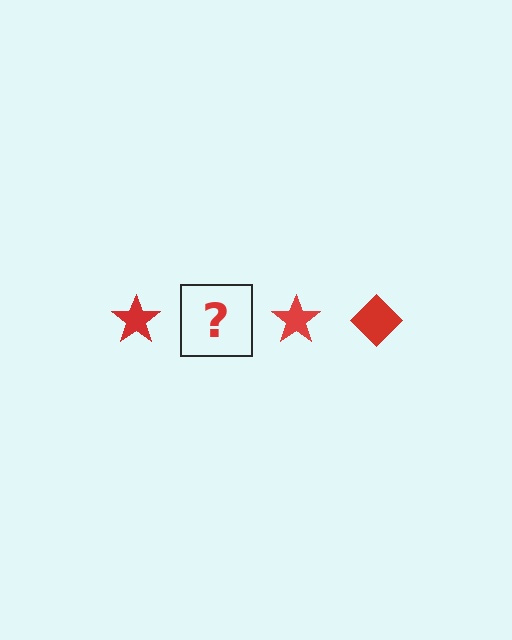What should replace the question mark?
The question mark should be replaced with a red diamond.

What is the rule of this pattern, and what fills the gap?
The rule is that the pattern cycles through star, diamond shapes in red. The gap should be filled with a red diamond.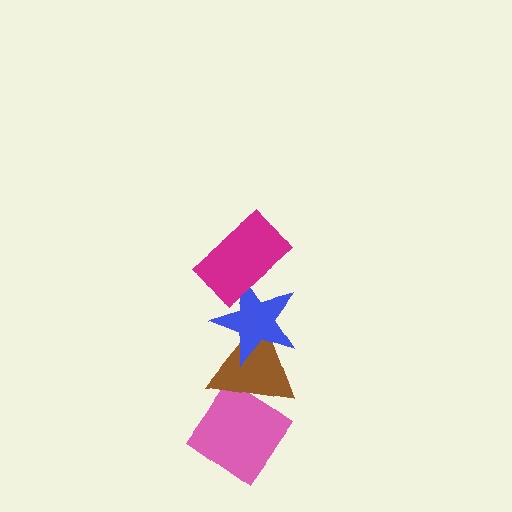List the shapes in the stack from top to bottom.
From top to bottom: the magenta rectangle, the blue star, the brown triangle, the pink diamond.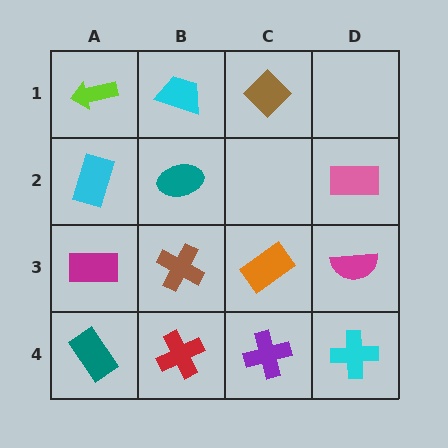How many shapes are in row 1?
3 shapes.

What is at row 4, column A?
A teal rectangle.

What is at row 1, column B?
A cyan trapezoid.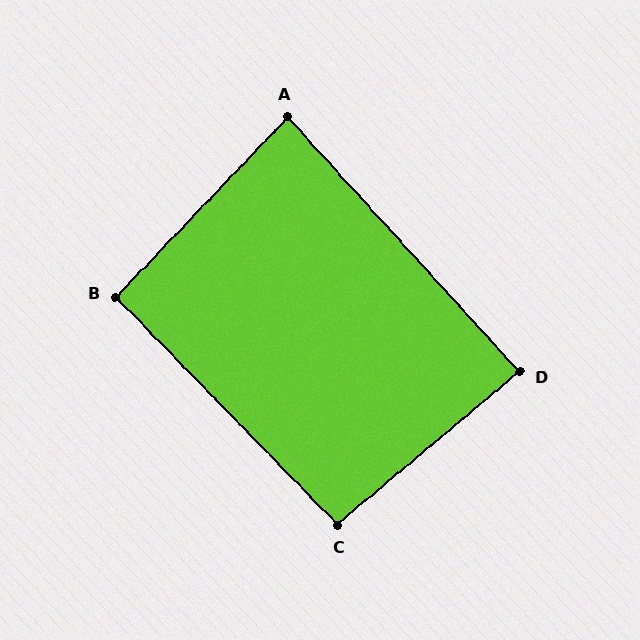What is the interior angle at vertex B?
Approximately 92 degrees (approximately right).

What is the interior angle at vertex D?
Approximately 88 degrees (approximately right).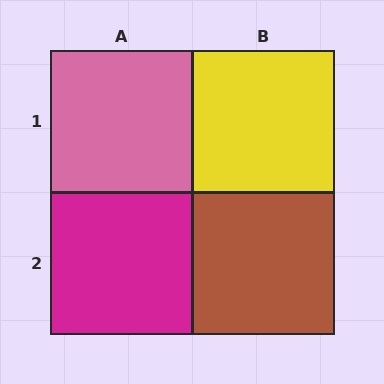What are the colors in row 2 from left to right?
Magenta, brown.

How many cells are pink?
1 cell is pink.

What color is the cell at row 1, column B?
Yellow.